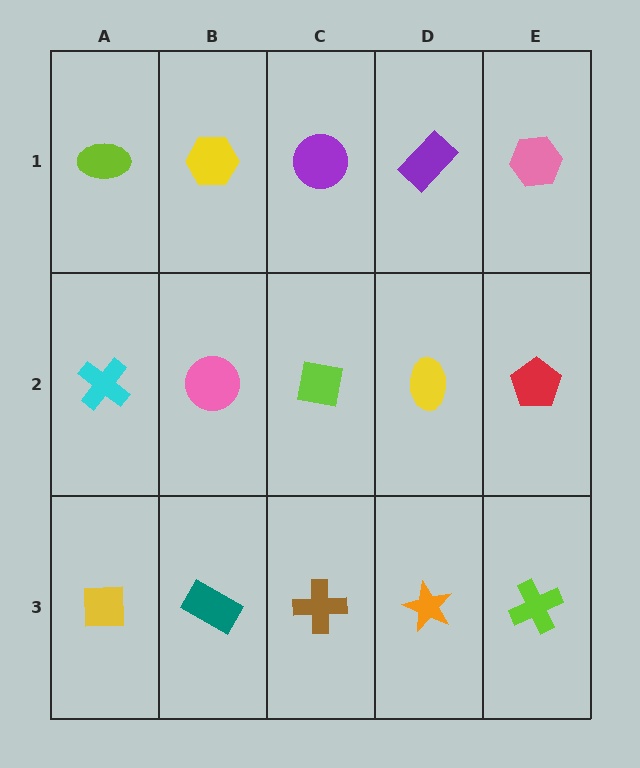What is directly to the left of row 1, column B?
A lime ellipse.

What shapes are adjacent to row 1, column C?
A lime square (row 2, column C), a yellow hexagon (row 1, column B), a purple rectangle (row 1, column D).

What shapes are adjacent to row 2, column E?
A pink hexagon (row 1, column E), a lime cross (row 3, column E), a yellow ellipse (row 2, column D).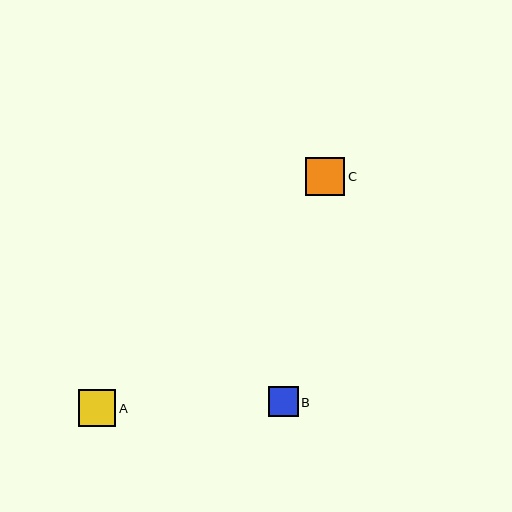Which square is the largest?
Square C is the largest with a size of approximately 39 pixels.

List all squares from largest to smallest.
From largest to smallest: C, A, B.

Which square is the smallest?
Square B is the smallest with a size of approximately 30 pixels.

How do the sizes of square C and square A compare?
Square C and square A are approximately the same size.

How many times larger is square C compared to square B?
Square C is approximately 1.3 times the size of square B.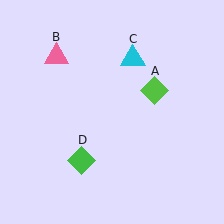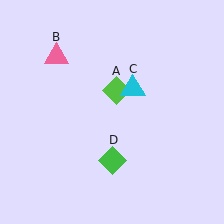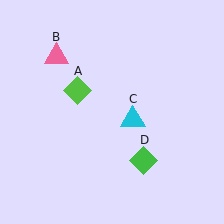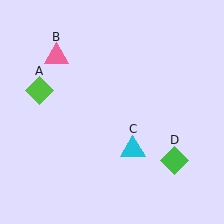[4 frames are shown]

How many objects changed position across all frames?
3 objects changed position: lime diamond (object A), cyan triangle (object C), green diamond (object D).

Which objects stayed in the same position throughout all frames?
Pink triangle (object B) remained stationary.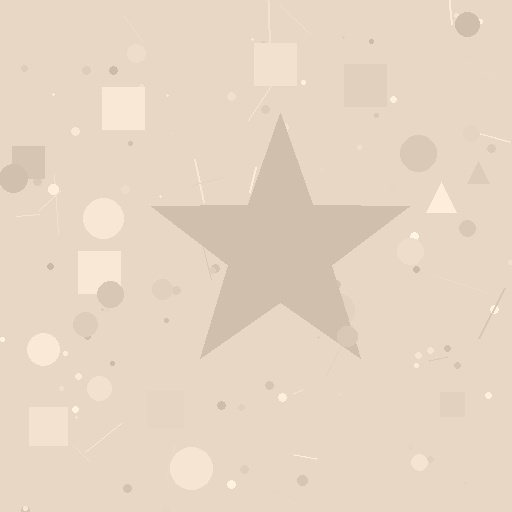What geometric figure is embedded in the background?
A star is embedded in the background.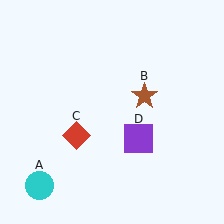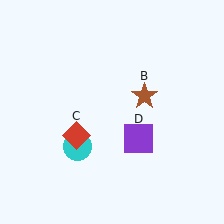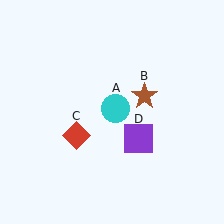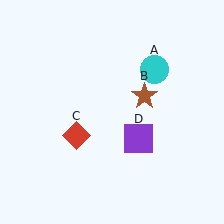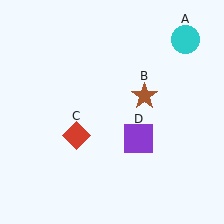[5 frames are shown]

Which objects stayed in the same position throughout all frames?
Brown star (object B) and red diamond (object C) and purple square (object D) remained stationary.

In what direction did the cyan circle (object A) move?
The cyan circle (object A) moved up and to the right.